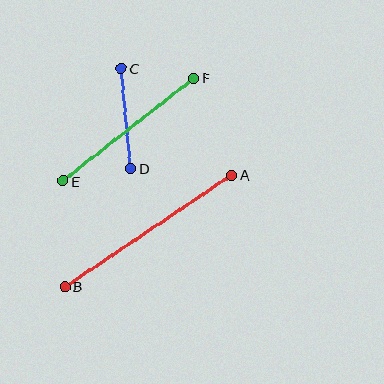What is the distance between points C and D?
The distance is approximately 100 pixels.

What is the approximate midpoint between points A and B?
The midpoint is at approximately (148, 231) pixels.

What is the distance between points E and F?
The distance is approximately 166 pixels.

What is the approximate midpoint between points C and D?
The midpoint is at approximately (126, 119) pixels.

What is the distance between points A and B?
The distance is approximately 200 pixels.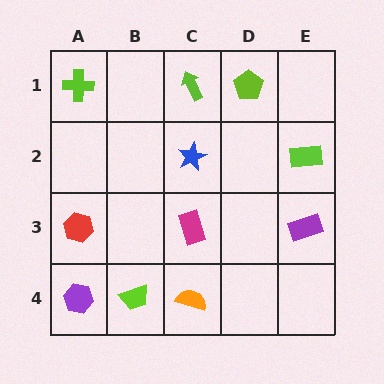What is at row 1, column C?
A lime arrow.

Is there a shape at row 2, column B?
No, that cell is empty.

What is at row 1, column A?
A lime cross.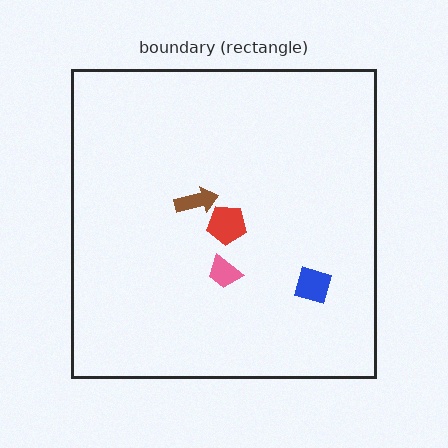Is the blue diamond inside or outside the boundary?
Inside.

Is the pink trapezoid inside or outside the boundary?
Inside.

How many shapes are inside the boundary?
4 inside, 0 outside.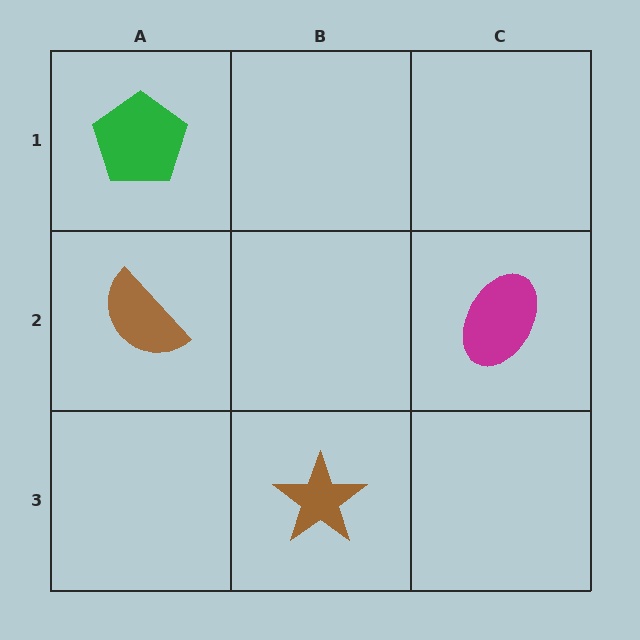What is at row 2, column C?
A magenta ellipse.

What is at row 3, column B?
A brown star.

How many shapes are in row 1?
1 shape.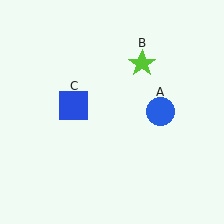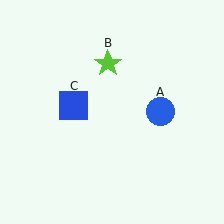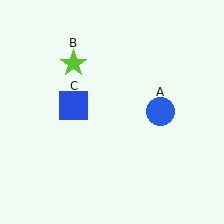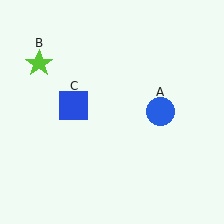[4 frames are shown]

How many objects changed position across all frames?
1 object changed position: lime star (object B).